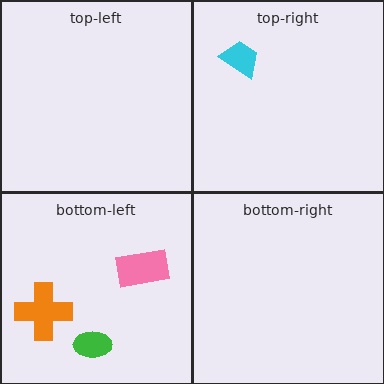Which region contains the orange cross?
The bottom-left region.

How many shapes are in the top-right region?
1.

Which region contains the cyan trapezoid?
The top-right region.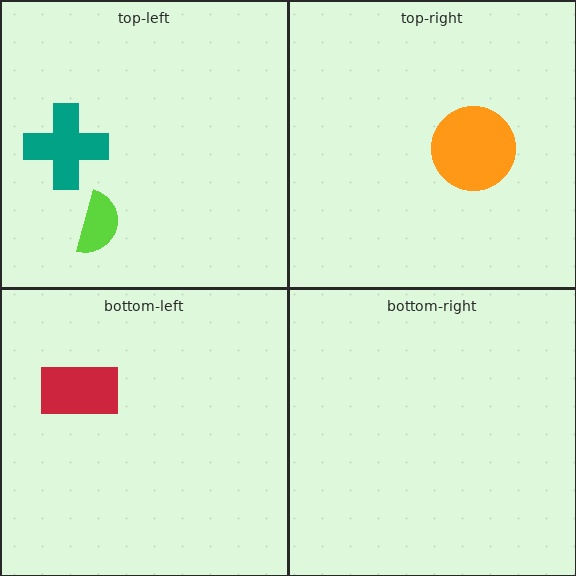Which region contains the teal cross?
The top-left region.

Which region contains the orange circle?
The top-right region.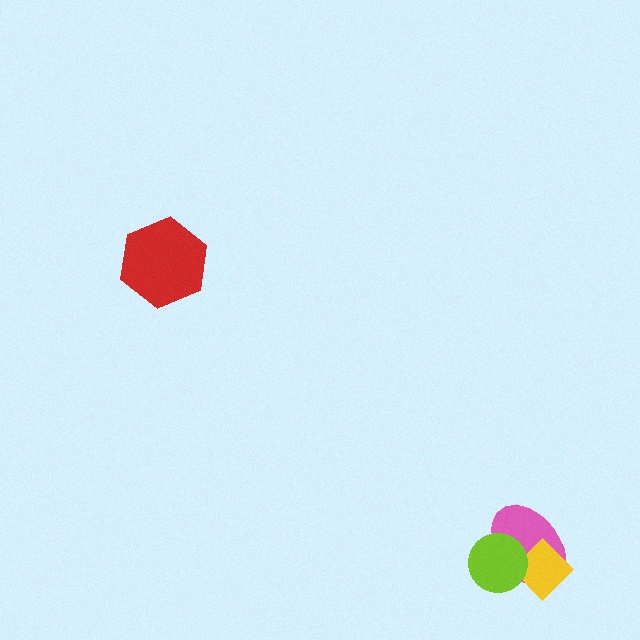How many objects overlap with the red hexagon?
0 objects overlap with the red hexagon.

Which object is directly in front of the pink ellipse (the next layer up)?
The yellow diamond is directly in front of the pink ellipse.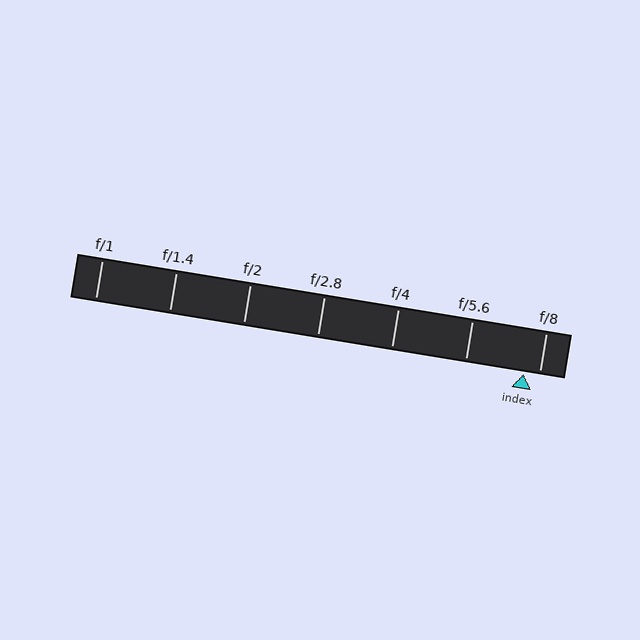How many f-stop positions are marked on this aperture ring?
There are 7 f-stop positions marked.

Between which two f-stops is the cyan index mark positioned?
The index mark is between f/5.6 and f/8.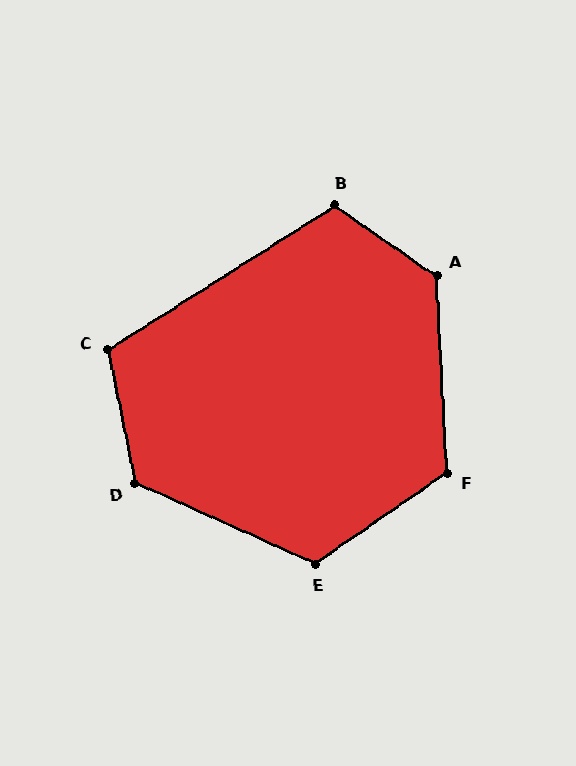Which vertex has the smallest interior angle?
C, at approximately 111 degrees.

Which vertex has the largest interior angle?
A, at approximately 128 degrees.